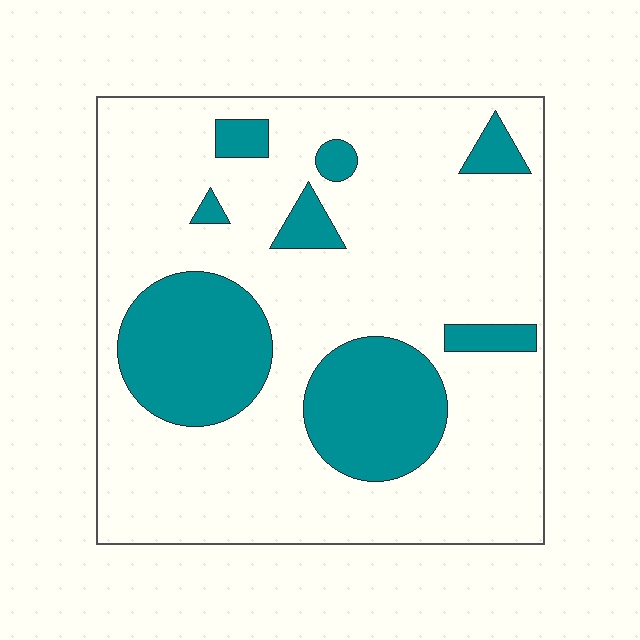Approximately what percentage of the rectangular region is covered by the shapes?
Approximately 25%.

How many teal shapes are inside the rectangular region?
8.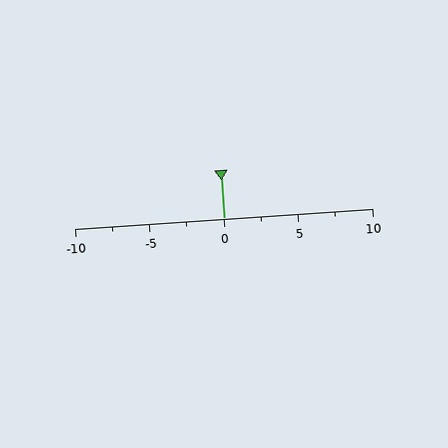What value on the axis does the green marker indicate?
The marker indicates approximately 0.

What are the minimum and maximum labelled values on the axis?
The axis runs from -10 to 10.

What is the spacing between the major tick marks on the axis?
The major ticks are spaced 5 apart.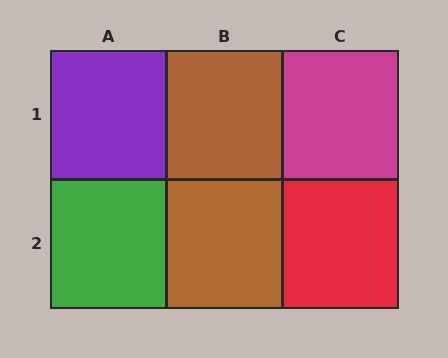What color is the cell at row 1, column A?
Purple.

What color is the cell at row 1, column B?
Brown.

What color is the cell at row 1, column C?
Magenta.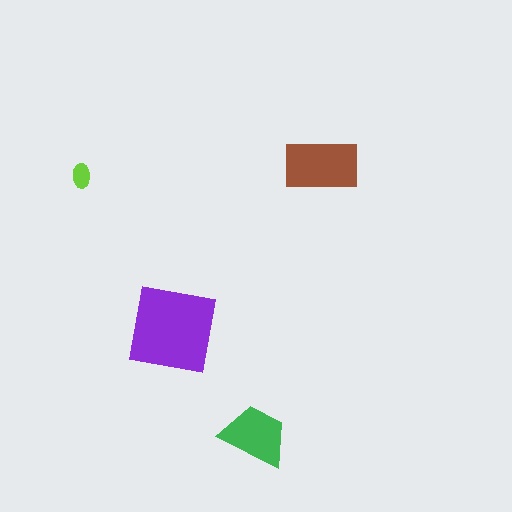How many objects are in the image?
There are 4 objects in the image.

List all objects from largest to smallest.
The purple square, the brown rectangle, the green trapezoid, the lime ellipse.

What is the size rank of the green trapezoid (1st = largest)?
3rd.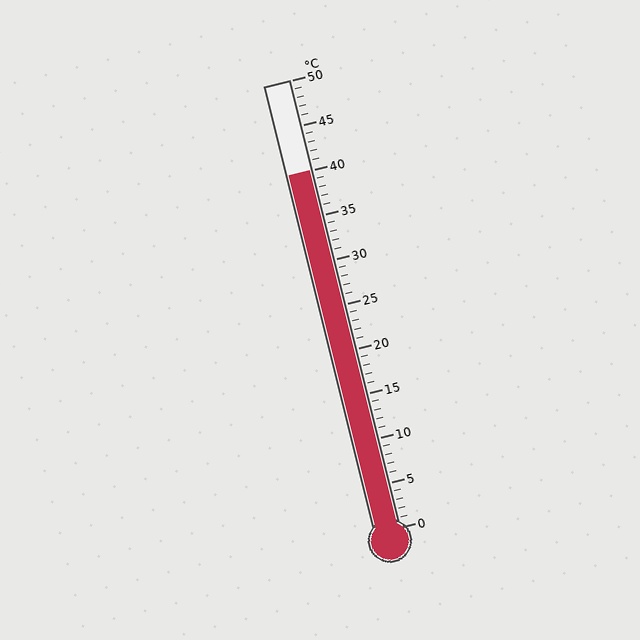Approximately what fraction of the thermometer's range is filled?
The thermometer is filled to approximately 80% of its range.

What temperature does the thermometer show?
The thermometer shows approximately 40°C.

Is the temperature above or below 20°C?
The temperature is above 20°C.